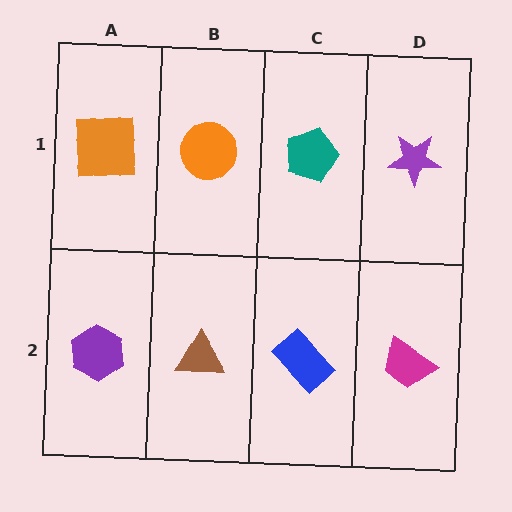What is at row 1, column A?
An orange square.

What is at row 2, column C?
A blue rectangle.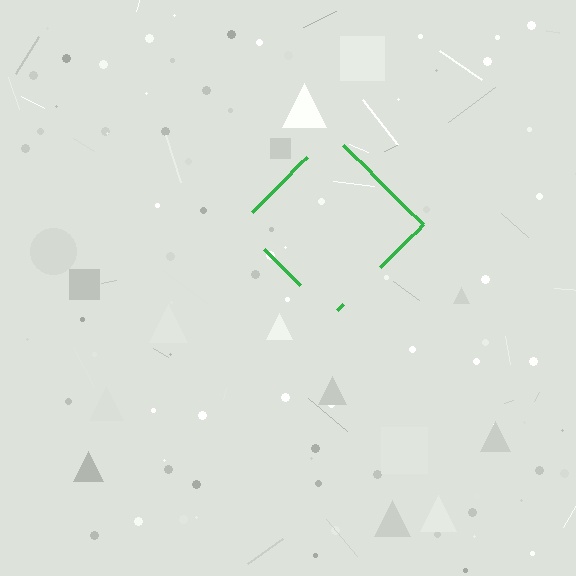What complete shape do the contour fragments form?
The contour fragments form a diamond.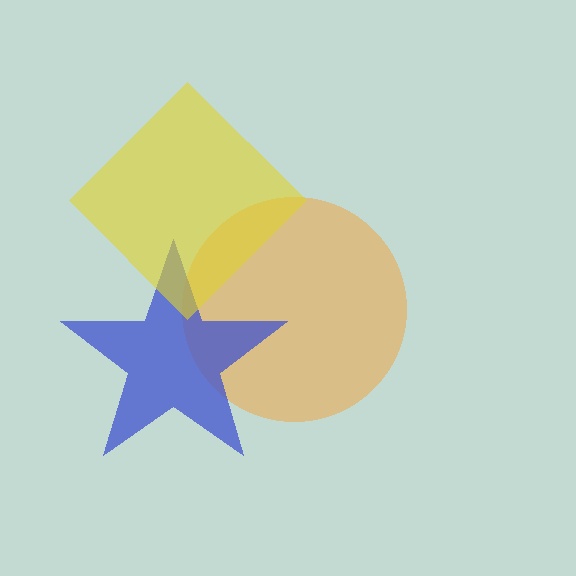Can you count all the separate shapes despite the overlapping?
Yes, there are 3 separate shapes.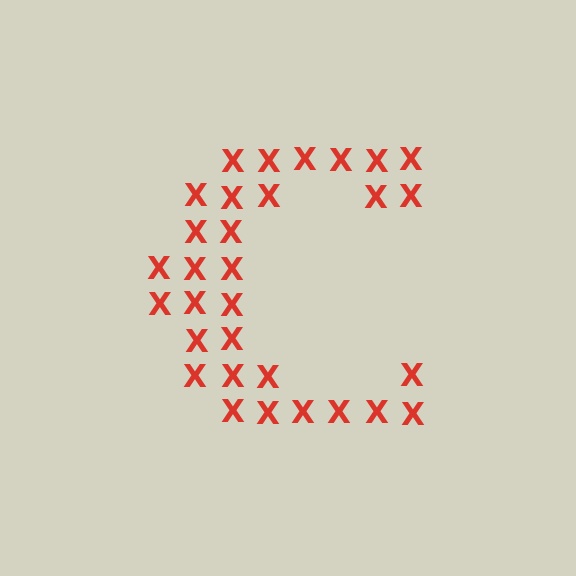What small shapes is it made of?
It is made of small letter X's.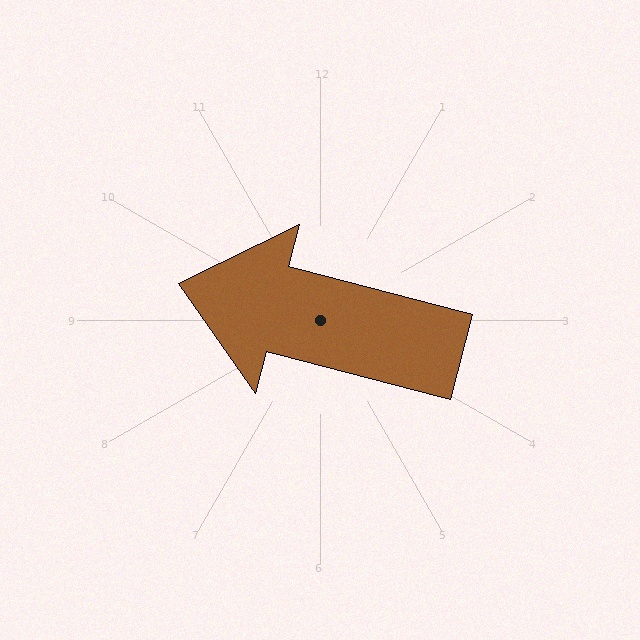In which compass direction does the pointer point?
West.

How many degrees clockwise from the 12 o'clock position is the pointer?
Approximately 285 degrees.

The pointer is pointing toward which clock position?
Roughly 9 o'clock.